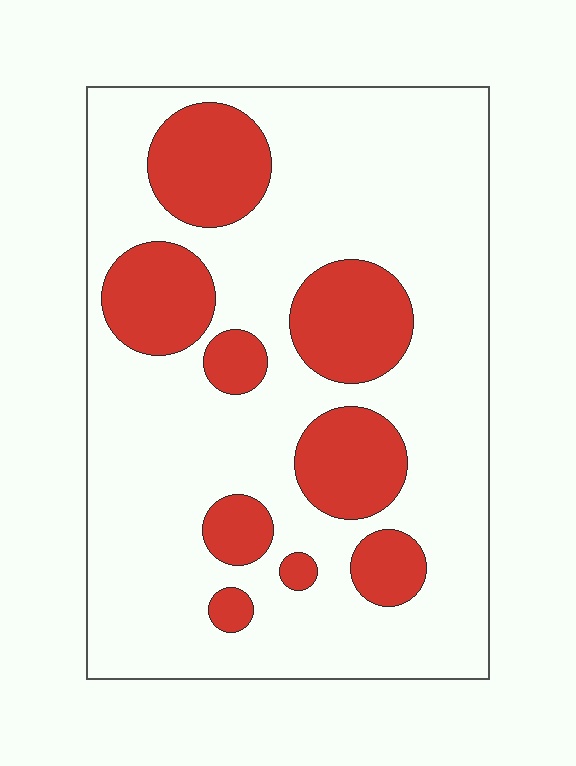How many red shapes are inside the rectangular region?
9.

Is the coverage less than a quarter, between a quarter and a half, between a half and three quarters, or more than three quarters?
Between a quarter and a half.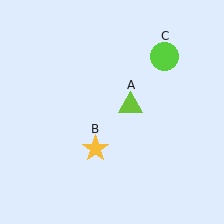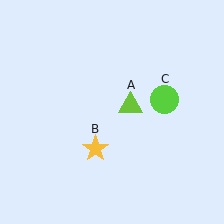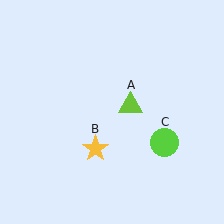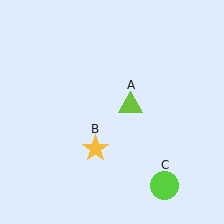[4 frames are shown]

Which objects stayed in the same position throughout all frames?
Lime triangle (object A) and yellow star (object B) remained stationary.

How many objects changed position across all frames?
1 object changed position: lime circle (object C).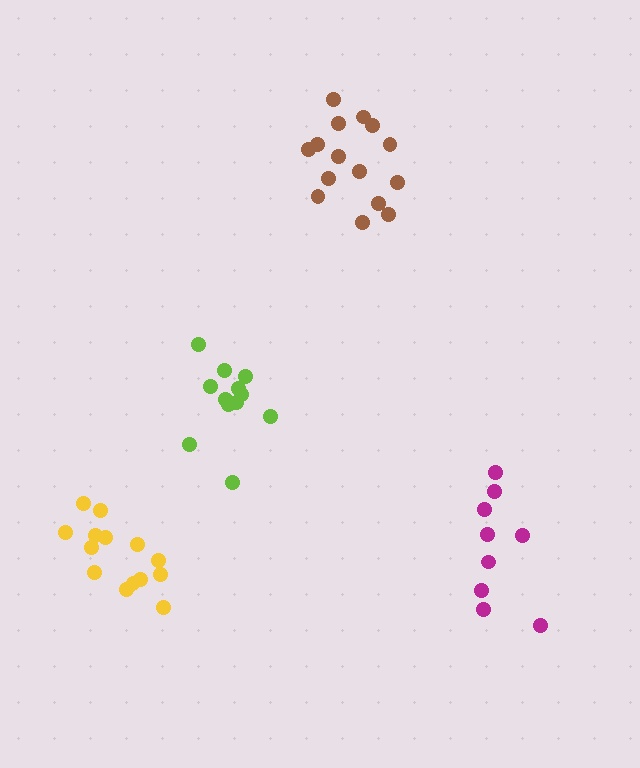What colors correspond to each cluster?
The clusters are colored: magenta, lime, brown, yellow.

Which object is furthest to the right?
The magenta cluster is rightmost.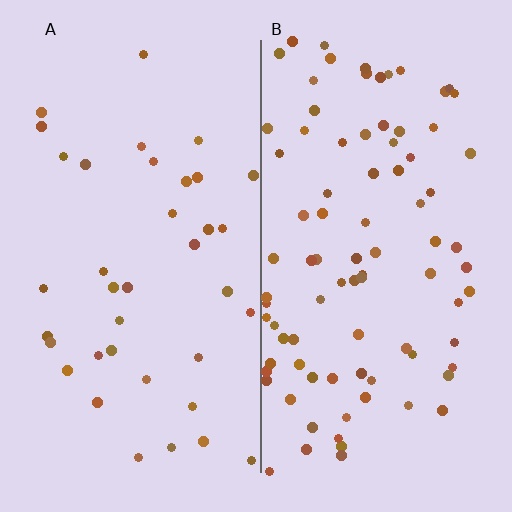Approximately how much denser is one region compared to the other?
Approximately 2.4× — region B over region A.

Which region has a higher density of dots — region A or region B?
B (the right).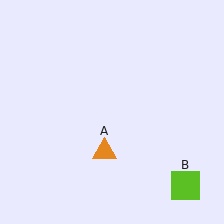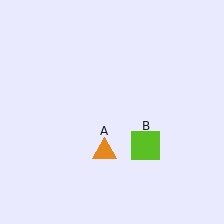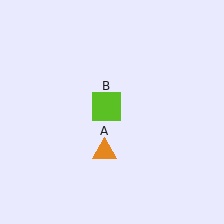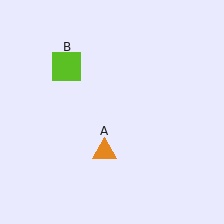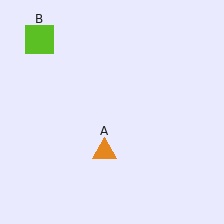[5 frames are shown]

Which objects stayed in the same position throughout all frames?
Orange triangle (object A) remained stationary.